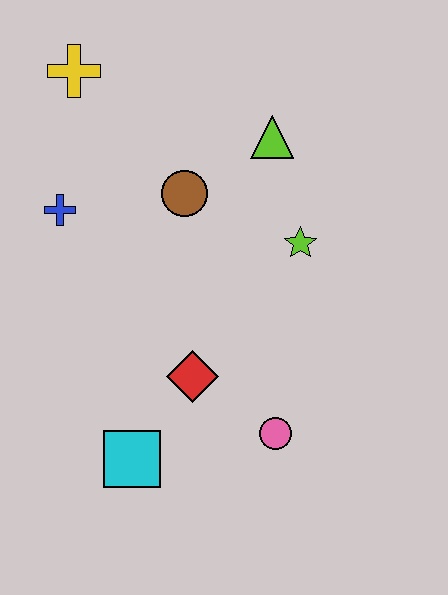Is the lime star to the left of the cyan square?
No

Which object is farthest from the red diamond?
The yellow cross is farthest from the red diamond.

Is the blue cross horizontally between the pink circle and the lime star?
No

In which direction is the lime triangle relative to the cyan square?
The lime triangle is above the cyan square.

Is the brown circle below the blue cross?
No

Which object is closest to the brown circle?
The lime triangle is closest to the brown circle.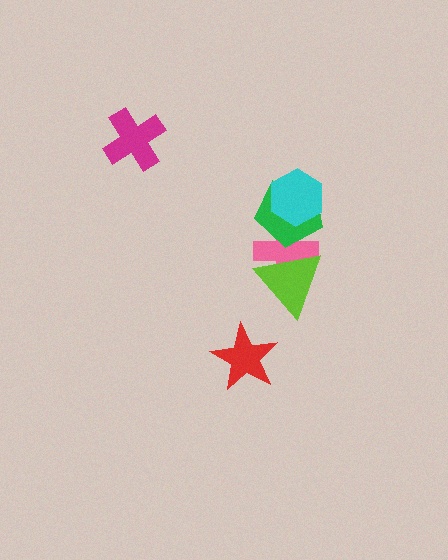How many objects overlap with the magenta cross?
0 objects overlap with the magenta cross.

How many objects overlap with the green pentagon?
2 objects overlap with the green pentagon.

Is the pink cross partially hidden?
Yes, it is partially covered by another shape.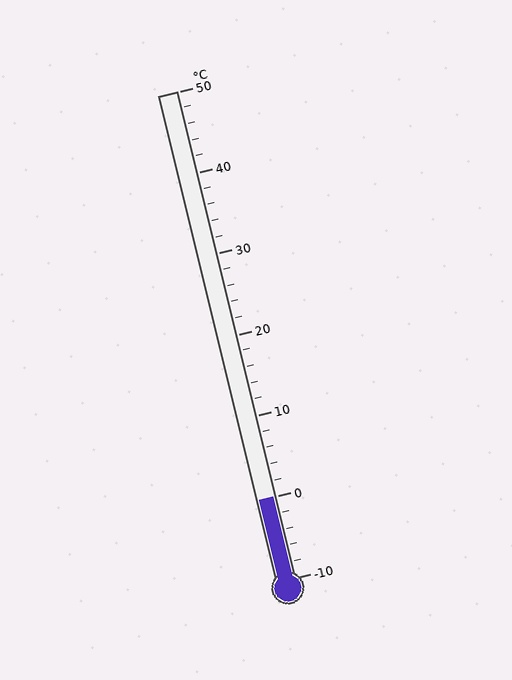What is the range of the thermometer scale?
The thermometer scale ranges from -10°C to 50°C.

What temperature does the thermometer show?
The thermometer shows approximately 0°C.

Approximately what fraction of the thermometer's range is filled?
The thermometer is filled to approximately 15% of its range.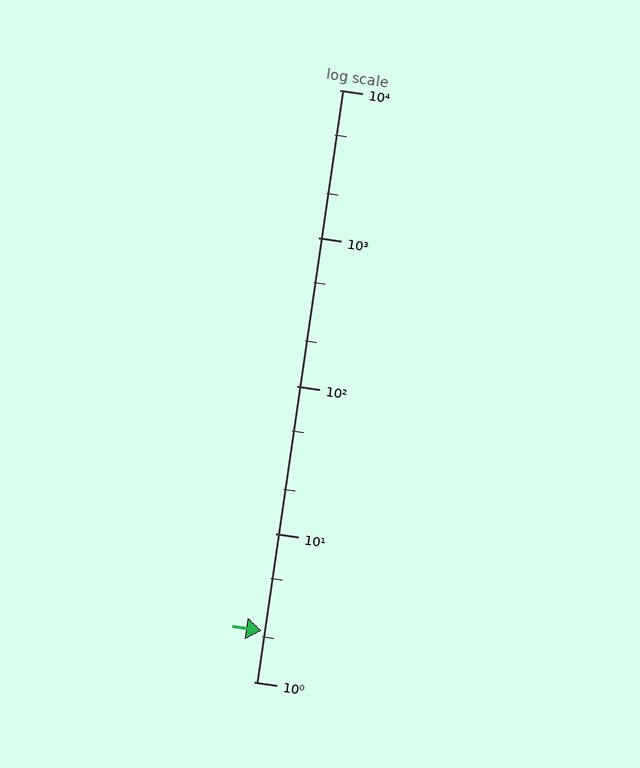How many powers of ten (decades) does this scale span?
The scale spans 4 decades, from 1 to 10000.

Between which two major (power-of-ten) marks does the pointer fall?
The pointer is between 1 and 10.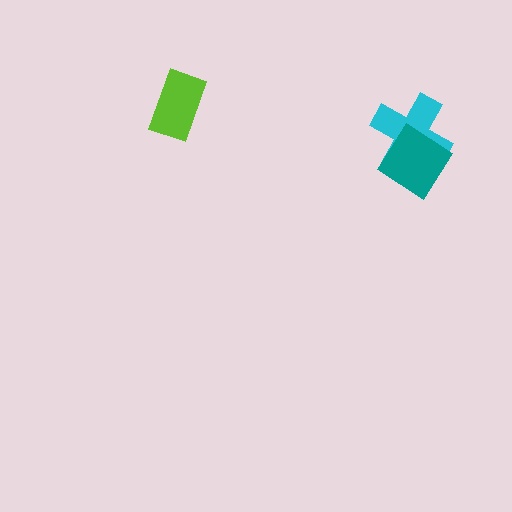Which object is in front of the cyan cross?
The teal diamond is in front of the cyan cross.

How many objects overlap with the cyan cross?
1 object overlaps with the cyan cross.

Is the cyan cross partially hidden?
Yes, it is partially covered by another shape.